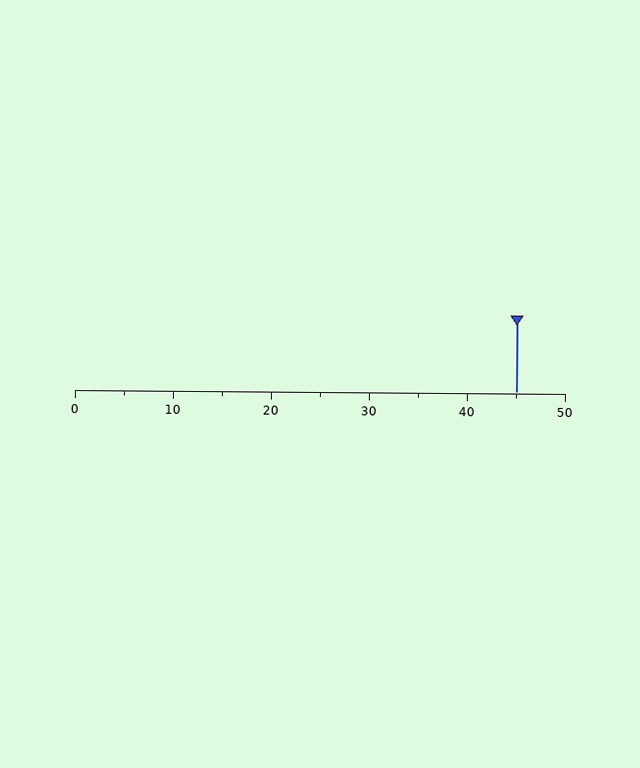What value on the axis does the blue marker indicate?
The marker indicates approximately 45.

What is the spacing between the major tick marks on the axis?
The major ticks are spaced 10 apart.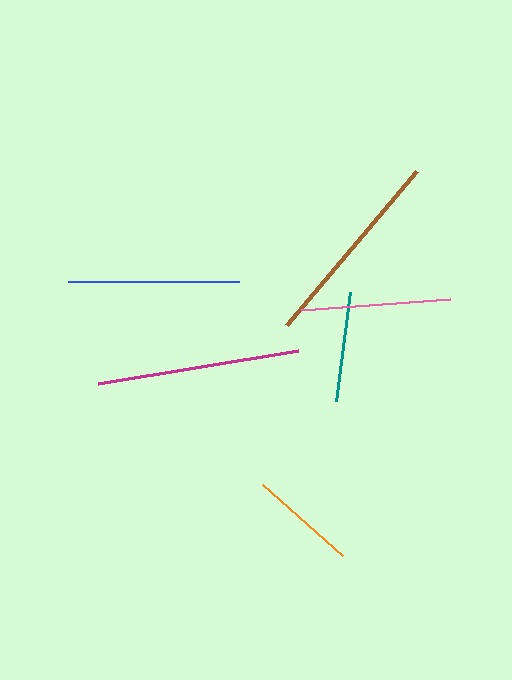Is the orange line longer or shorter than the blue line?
The blue line is longer than the orange line.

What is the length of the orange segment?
The orange segment is approximately 107 pixels long.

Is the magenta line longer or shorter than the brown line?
The magenta line is longer than the brown line.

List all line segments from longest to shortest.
From longest to shortest: magenta, brown, blue, pink, teal, orange.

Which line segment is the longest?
The magenta line is the longest at approximately 203 pixels.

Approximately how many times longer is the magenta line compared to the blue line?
The magenta line is approximately 1.2 times the length of the blue line.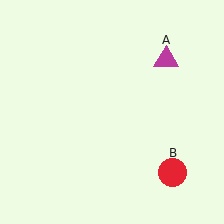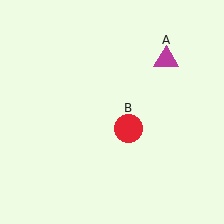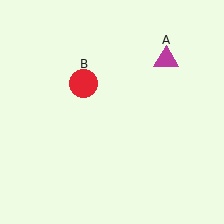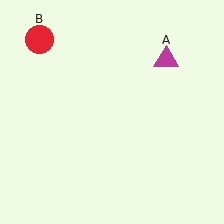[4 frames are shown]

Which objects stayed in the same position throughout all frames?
Magenta triangle (object A) remained stationary.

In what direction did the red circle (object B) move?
The red circle (object B) moved up and to the left.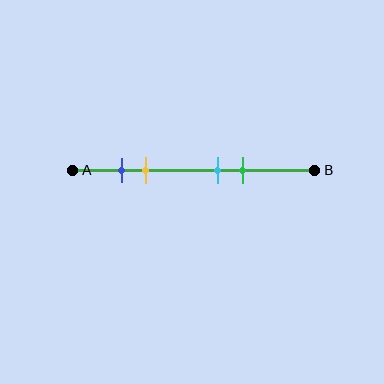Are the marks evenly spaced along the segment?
No, the marks are not evenly spaced.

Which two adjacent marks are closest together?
The blue and yellow marks are the closest adjacent pair.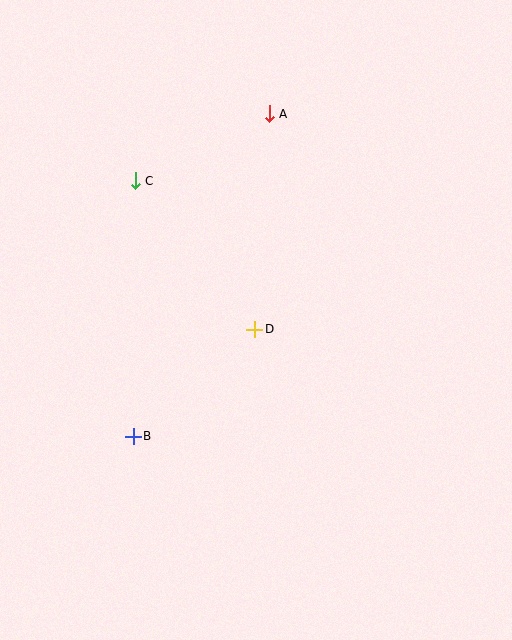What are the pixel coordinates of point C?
Point C is at (135, 181).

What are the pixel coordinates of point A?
Point A is at (269, 114).